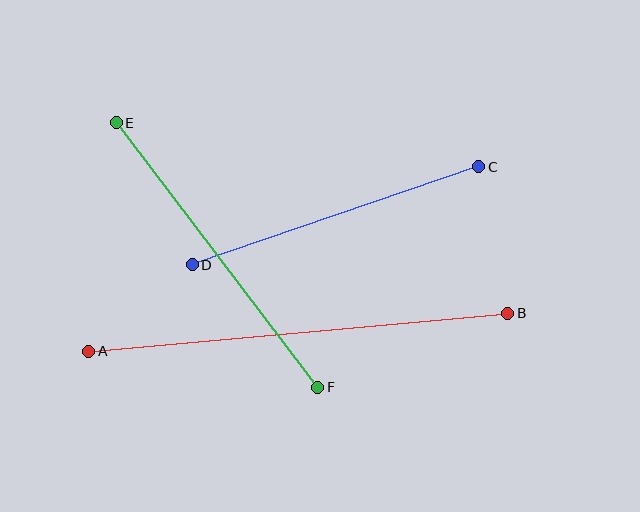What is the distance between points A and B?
The distance is approximately 421 pixels.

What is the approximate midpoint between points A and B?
The midpoint is at approximately (298, 332) pixels.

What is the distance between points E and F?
The distance is approximately 332 pixels.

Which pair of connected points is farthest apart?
Points A and B are farthest apart.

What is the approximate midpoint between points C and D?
The midpoint is at approximately (335, 216) pixels.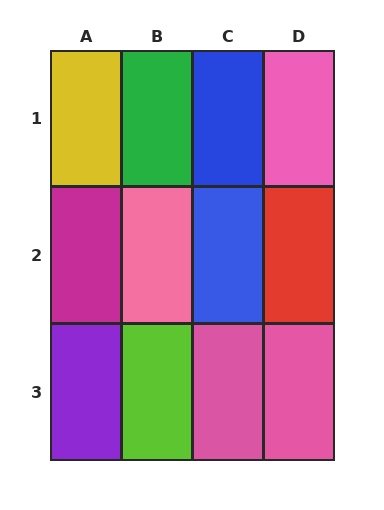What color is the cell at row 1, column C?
Blue.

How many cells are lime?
1 cell is lime.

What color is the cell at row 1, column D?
Pink.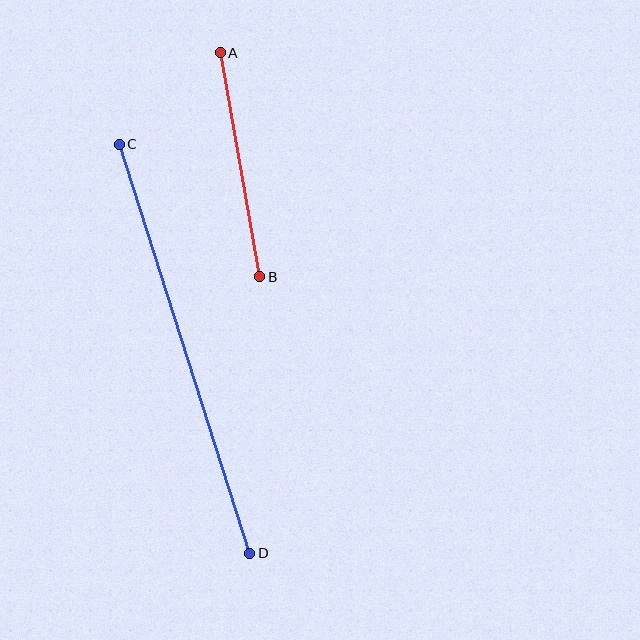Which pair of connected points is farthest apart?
Points C and D are farthest apart.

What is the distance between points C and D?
The distance is approximately 429 pixels.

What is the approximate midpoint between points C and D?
The midpoint is at approximately (185, 349) pixels.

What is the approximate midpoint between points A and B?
The midpoint is at approximately (240, 165) pixels.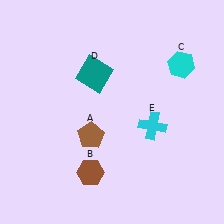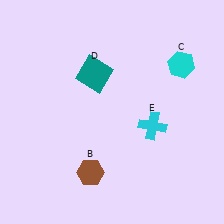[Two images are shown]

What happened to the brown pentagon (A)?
The brown pentagon (A) was removed in Image 2. It was in the bottom-left area of Image 1.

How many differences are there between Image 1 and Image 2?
There is 1 difference between the two images.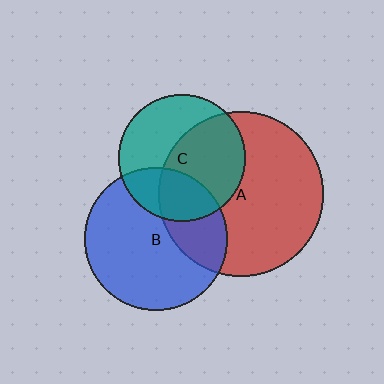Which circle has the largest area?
Circle A (red).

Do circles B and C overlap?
Yes.